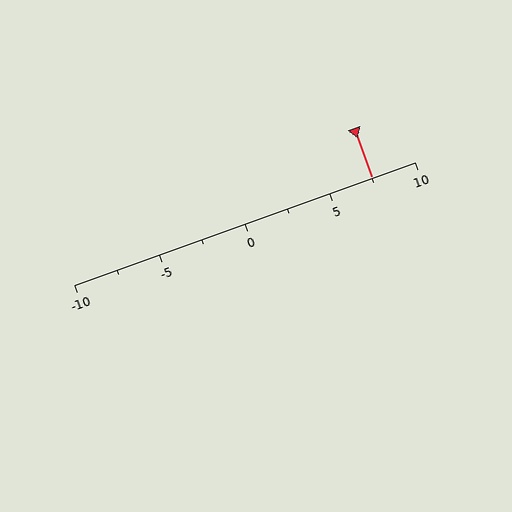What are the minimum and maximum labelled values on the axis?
The axis runs from -10 to 10.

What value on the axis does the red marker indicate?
The marker indicates approximately 7.5.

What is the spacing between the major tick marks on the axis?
The major ticks are spaced 5 apart.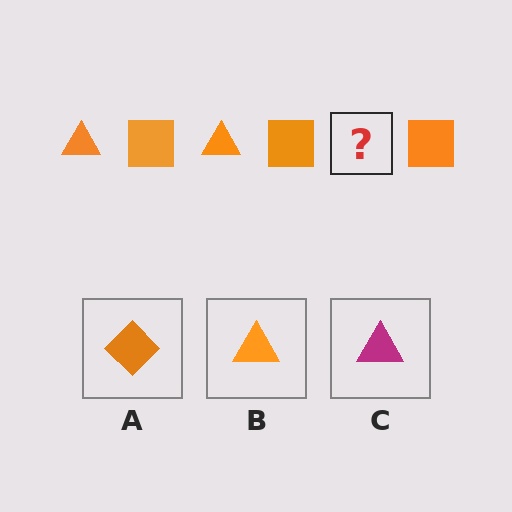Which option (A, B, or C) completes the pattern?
B.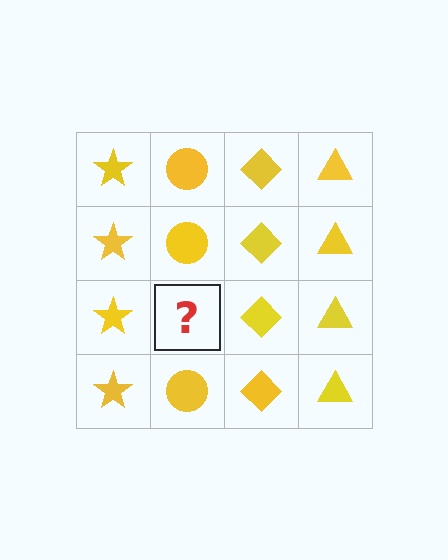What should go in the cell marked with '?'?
The missing cell should contain a yellow circle.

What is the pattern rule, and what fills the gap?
The rule is that each column has a consistent shape. The gap should be filled with a yellow circle.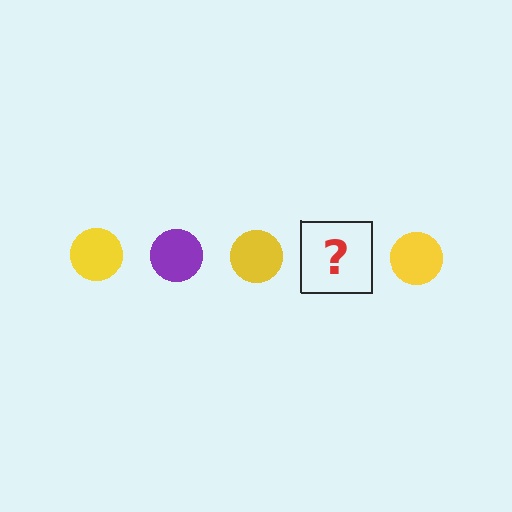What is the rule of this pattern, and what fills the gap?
The rule is that the pattern cycles through yellow, purple circles. The gap should be filled with a purple circle.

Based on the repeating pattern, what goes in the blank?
The blank should be a purple circle.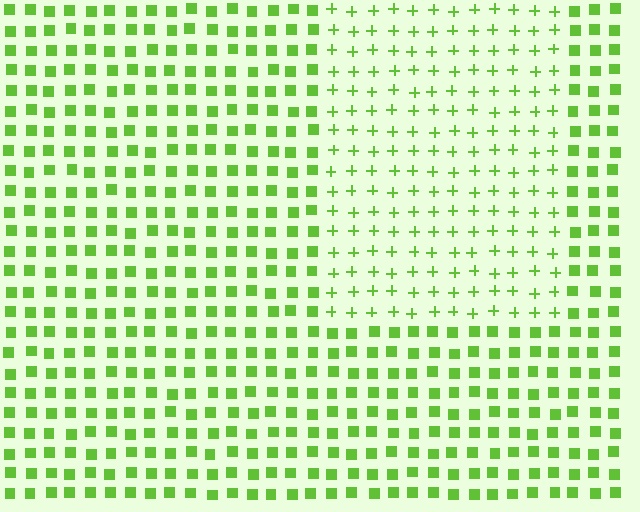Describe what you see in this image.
The image is filled with small lime elements arranged in a uniform grid. A rectangle-shaped region contains plus signs, while the surrounding area contains squares. The boundary is defined purely by the change in element shape.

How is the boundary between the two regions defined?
The boundary is defined by a change in element shape: plus signs inside vs. squares outside. All elements share the same color and spacing.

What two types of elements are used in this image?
The image uses plus signs inside the rectangle region and squares outside it.